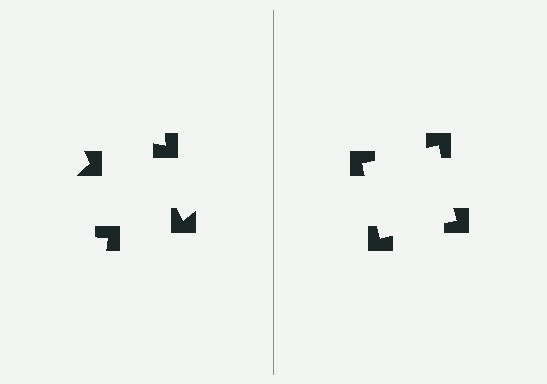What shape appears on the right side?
An illusory square.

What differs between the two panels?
The notched squares are positioned identically on both sides; only the wedge orientations differ. On the right they align to a square; on the left they are misaligned.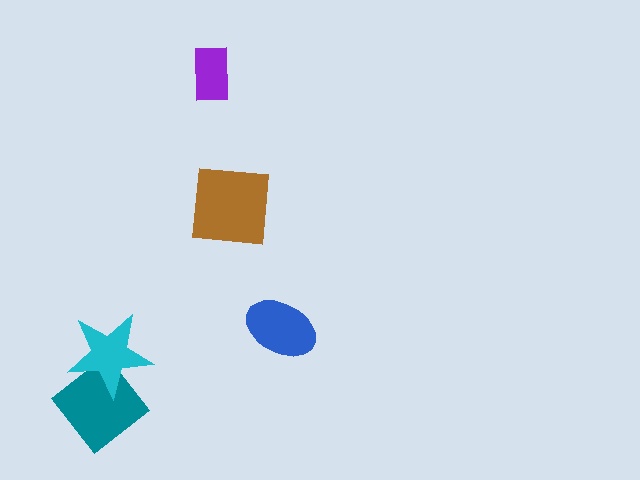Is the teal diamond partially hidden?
Yes, it is partially covered by another shape.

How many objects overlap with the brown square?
0 objects overlap with the brown square.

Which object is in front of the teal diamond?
The cyan star is in front of the teal diamond.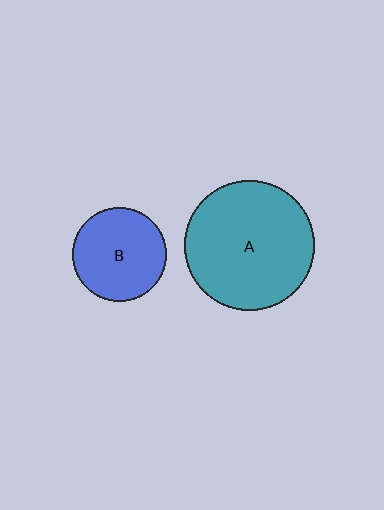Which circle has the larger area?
Circle A (teal).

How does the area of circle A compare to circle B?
Approximately 1.9 times.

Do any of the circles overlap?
No, none of the circles overlap.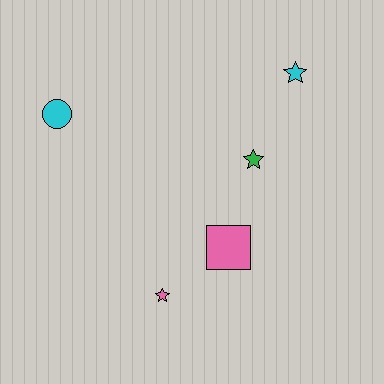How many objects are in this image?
There are 5 objects.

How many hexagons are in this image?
There are no hexagons.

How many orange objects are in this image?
There are no orange objects.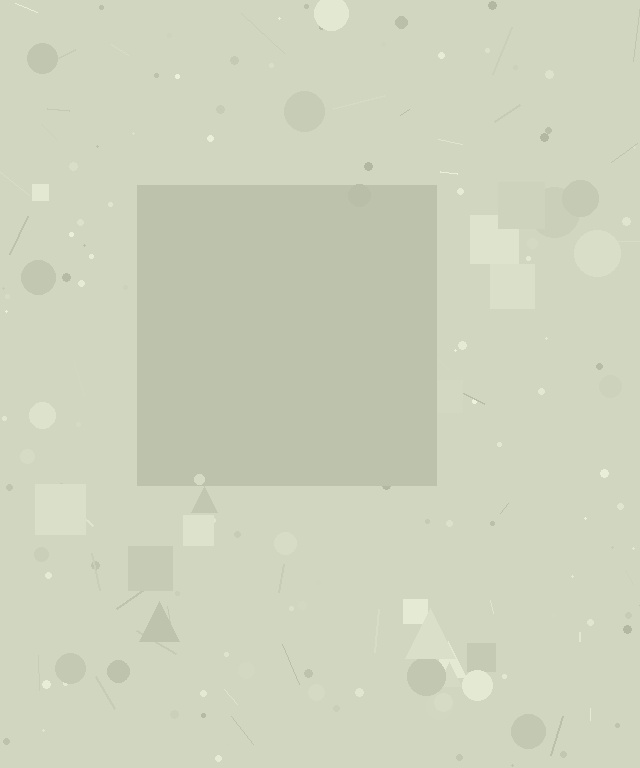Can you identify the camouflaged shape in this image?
The camouflaged shape is a square.